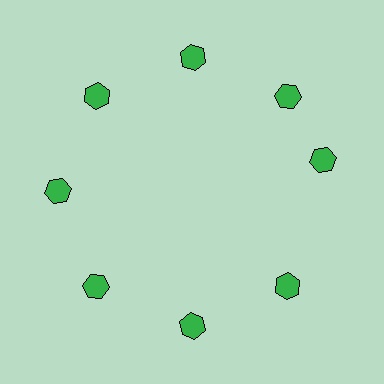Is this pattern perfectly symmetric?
No. The 8 green hexagons are arranged in a ring, but one element near the 3 o'clock position is rotated out of alignment along the ring, breaking the 8-fold rotational symmetry.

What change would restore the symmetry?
The symmetry would be restored by rotating it back into even spacing with its neighbors so that all 8 hexagons sit at equal angles and equal distance from the center.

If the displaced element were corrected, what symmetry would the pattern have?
It would have 8-fold rotational symmetry — the pattern would map onto itself every 45 degrees.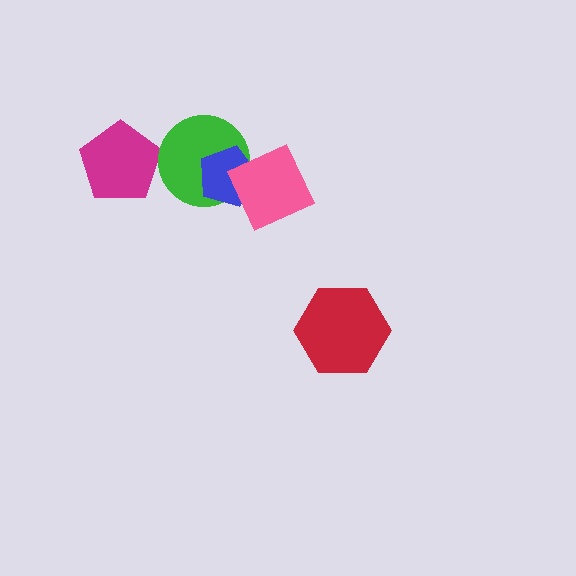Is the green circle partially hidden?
Yes, it is partially covered by another shape.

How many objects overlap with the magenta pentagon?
0 objects overlap with the magenta pentagon.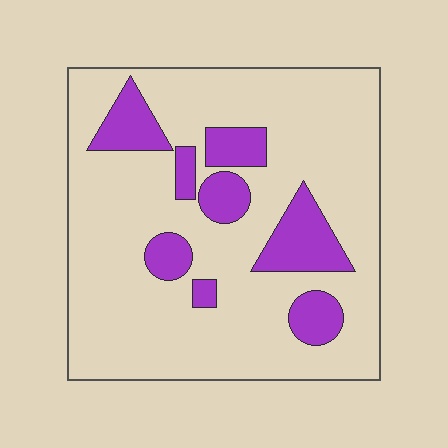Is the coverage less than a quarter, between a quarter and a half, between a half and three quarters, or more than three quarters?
Less than a quarter.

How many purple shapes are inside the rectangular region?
8.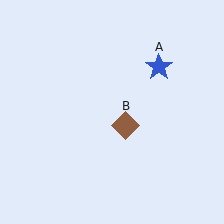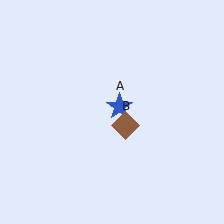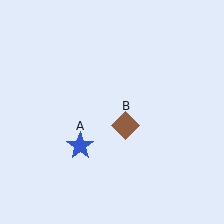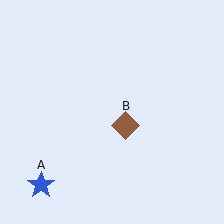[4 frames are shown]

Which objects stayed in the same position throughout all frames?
Brown diamond (object B) remained stationary.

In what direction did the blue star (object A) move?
The blue star (object A) moved down and to the left.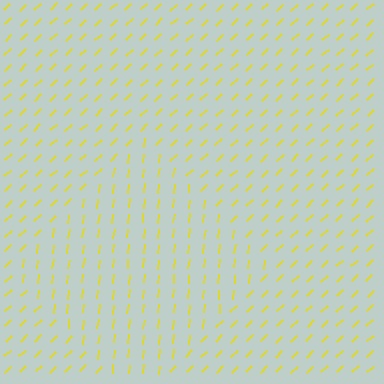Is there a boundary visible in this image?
Yes, there is a texture boundary formed by a change in line orientation.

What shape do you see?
I see a diamond.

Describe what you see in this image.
The image is filled with small yellow line segments. A diamond region in the image has lines oriented differently from the surrounding lines, creating a visible texture boundary.